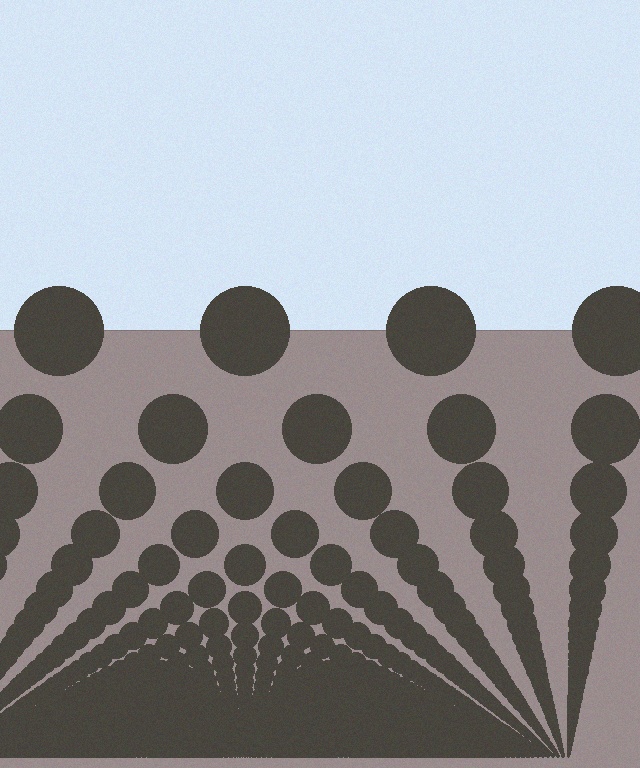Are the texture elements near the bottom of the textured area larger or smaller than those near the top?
Smaller. The gradient is inverted — elements near the bottom are smaller and denser.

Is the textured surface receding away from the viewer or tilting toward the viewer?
The surface appears to tilt toward the viewer. Texture elements get larger and sparser toward the top.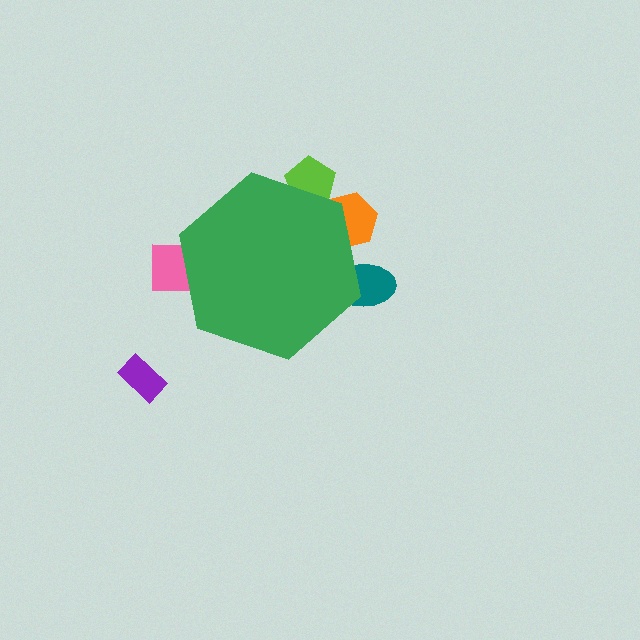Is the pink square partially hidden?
Yes, the pink square is partially hidden behind the green hexagon.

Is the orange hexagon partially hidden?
Yes, the orange hexagon is partially hidden behind the green hexagon.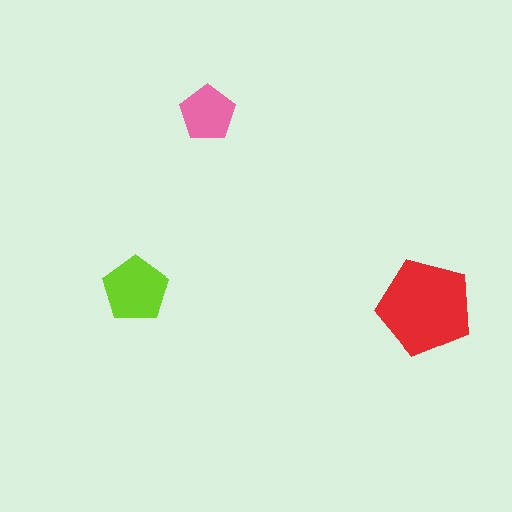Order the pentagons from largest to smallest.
the red one, the lime one, the pink one.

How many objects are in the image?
There are 3 objects in the image.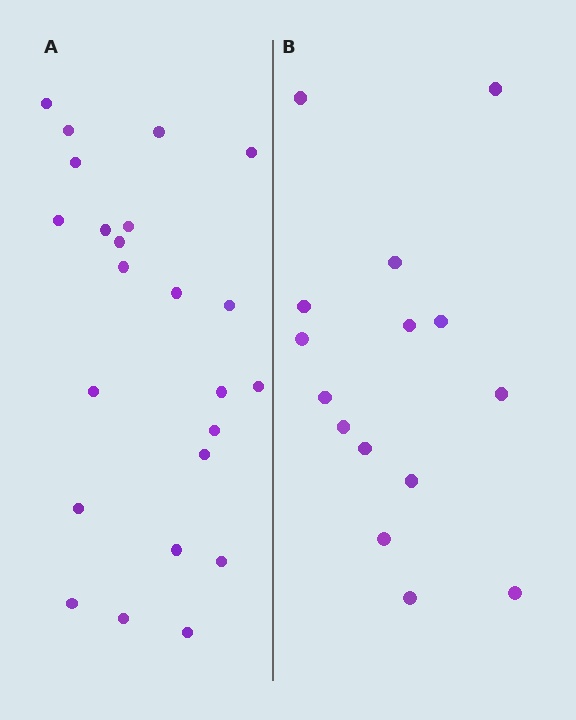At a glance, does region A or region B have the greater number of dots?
Region A (the left region) has more dots.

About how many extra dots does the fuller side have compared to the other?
Region A has roughly 8 or so more dots than region B.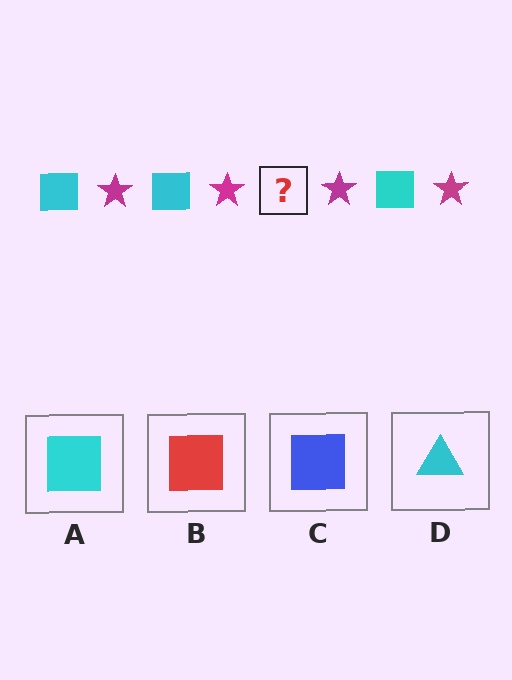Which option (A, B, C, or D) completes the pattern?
A.